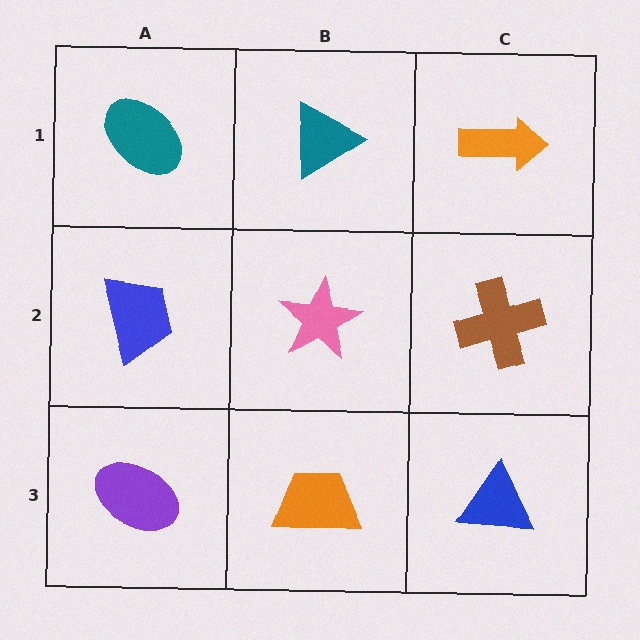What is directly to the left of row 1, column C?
A teal triangle.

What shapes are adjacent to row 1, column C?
A brown cross (row 2, column C), a teal triangle (row 1, column B).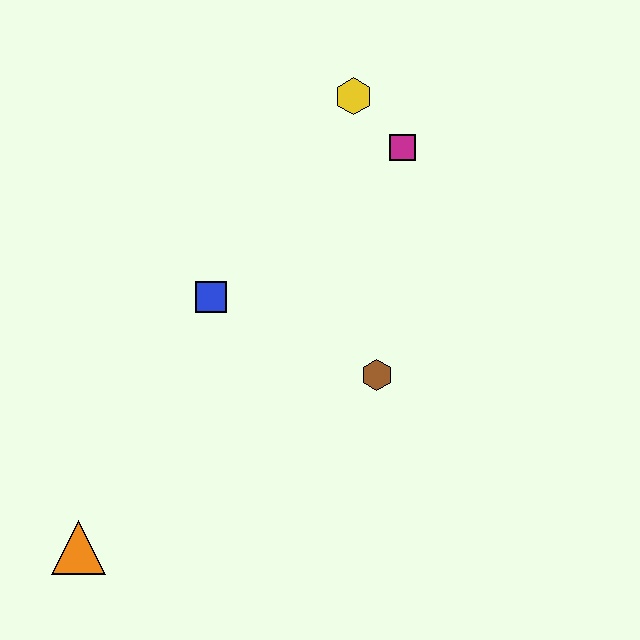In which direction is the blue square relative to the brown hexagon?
The blue square is to the left of the brown hexagon.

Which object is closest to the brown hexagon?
The blue square is closest to the brown hexagon.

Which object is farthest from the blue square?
The orange triangle is farthest from the blue square.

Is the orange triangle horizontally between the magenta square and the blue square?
No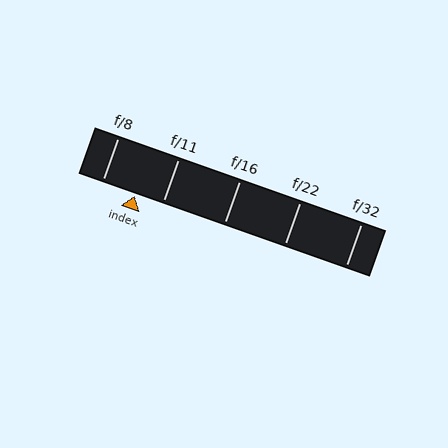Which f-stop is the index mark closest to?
The index mark is closest to f/11.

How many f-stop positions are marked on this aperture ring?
There are 5 f-stop positions marked.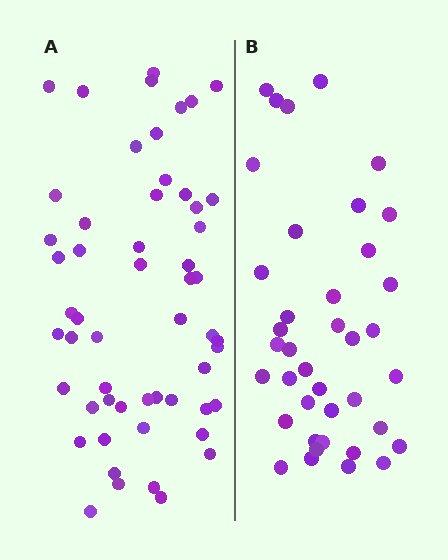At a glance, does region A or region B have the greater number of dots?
Region A (the left region) has more dots.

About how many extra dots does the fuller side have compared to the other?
Region A has approximately 15 more dots than region B.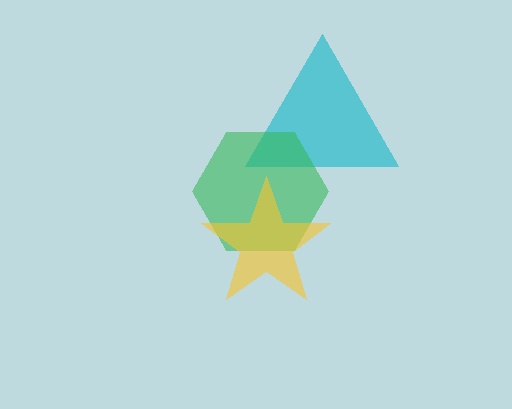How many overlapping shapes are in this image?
There are 3 overlapping shapes in the image.